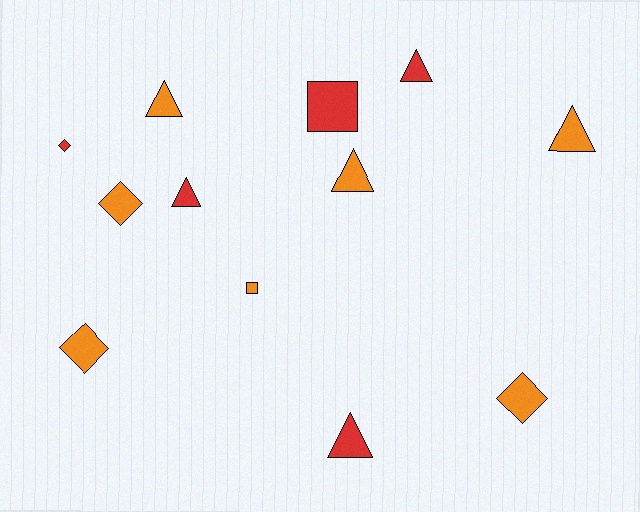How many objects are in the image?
There are 12 objects.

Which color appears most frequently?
Orange, with 7 objects.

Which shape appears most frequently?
Triangle, with 6 objects.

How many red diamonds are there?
There is 1 red diamond.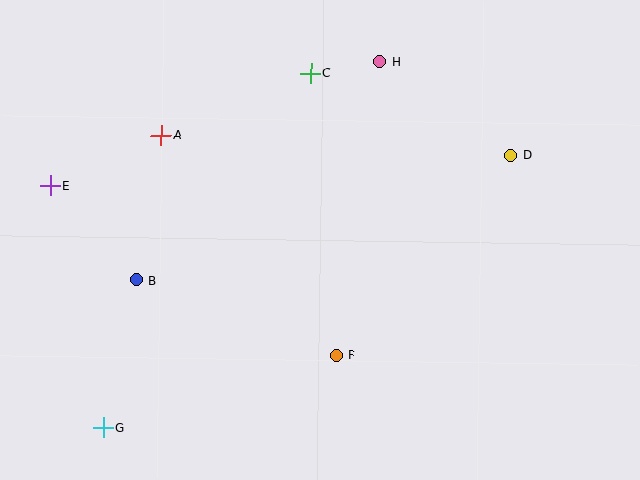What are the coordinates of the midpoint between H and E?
The midpoint between H and E is at (215, 124).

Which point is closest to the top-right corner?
Point D is closest to the top-right corner.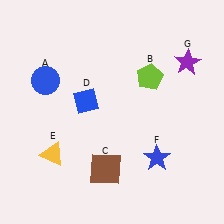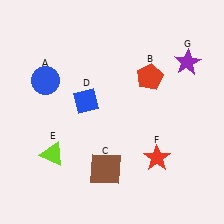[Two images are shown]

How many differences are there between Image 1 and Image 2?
There are 3 differences between the two images.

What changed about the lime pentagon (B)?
In Image 1, B is lime. In Image 2, it changed to red.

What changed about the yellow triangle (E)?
In Image 1, E is yellow. In Image 2, it changed to lime.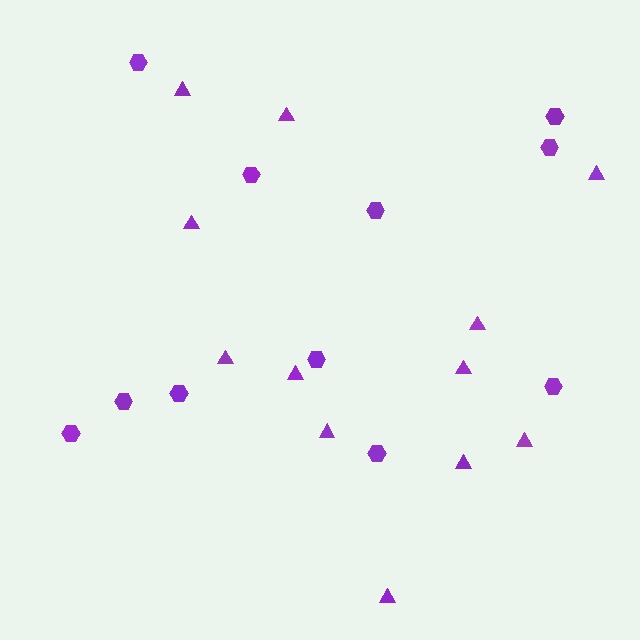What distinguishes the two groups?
There are 2 groups: one group of triangles (12) and one group of hexagons (11).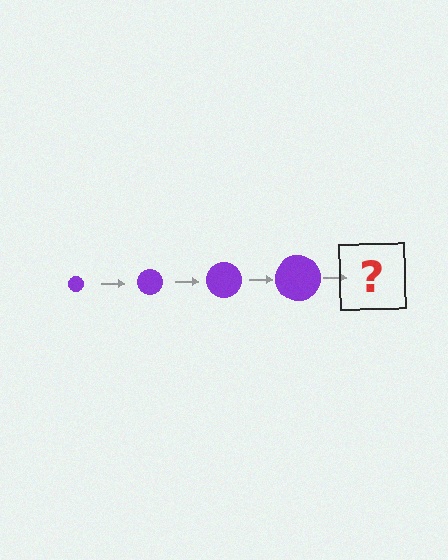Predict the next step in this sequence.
The next step is a purple circle, larger than the previous one.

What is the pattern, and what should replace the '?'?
The pattern is that the circle gets progressively larger each step. The '?' should be a purple circle, larger than the previous one.